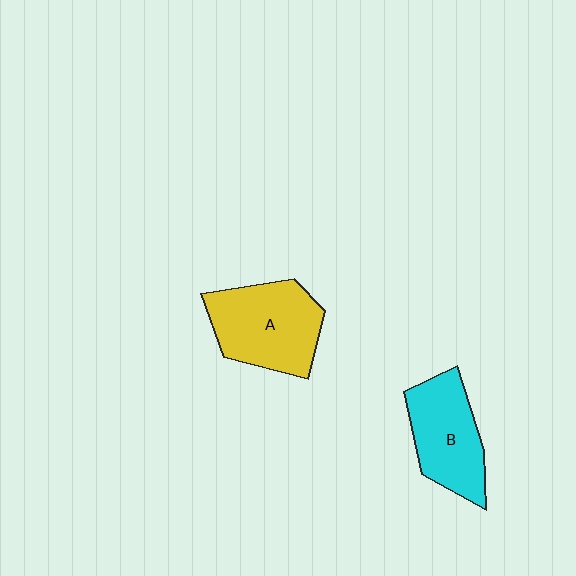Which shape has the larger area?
Shape A (yellow).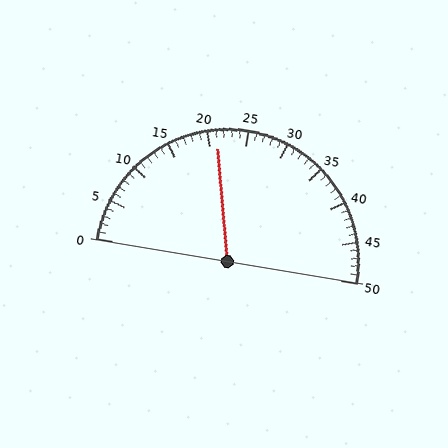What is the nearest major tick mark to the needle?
The nearest major tick mark is 20.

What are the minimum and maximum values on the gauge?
The gauge ranges from 0 to 50.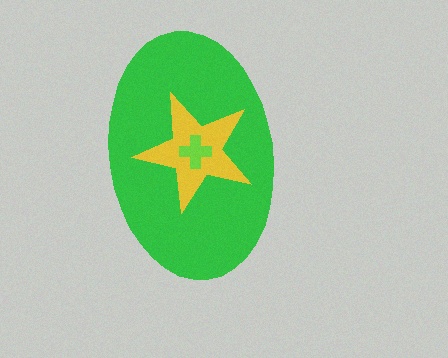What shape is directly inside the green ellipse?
The yellow star.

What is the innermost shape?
The lime cross.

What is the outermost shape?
The green ellipse.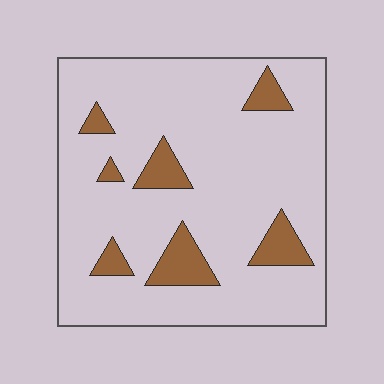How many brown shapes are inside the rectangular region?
7.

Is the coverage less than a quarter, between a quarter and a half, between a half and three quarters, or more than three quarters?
Less than a quarter.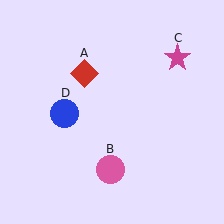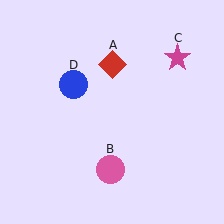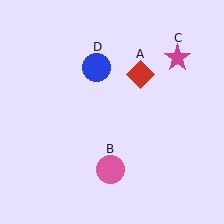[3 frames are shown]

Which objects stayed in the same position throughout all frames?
Pink circle (object B) and magenta star (object C) remained stationary.